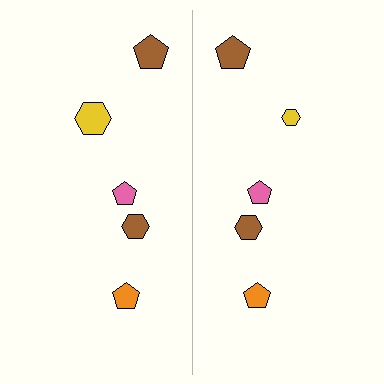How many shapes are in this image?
There are 10 shapes in this image.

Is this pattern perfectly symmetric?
No, the pattern is not perfectly symmetric. The yellow hexagon on the right side has a different size than its mirror counterpart.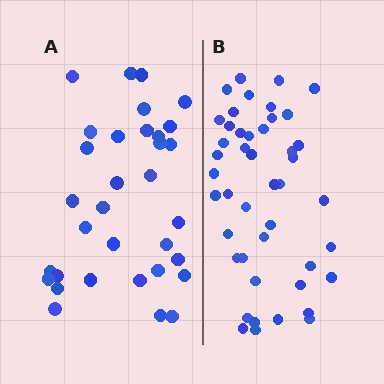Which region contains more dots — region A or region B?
Region B (the right region) has more dots.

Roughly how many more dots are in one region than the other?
Region B has roughly 12 or so more dots than region A.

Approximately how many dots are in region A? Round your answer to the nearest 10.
About 30 dots. (The exact count is 33, which rounds to 30.)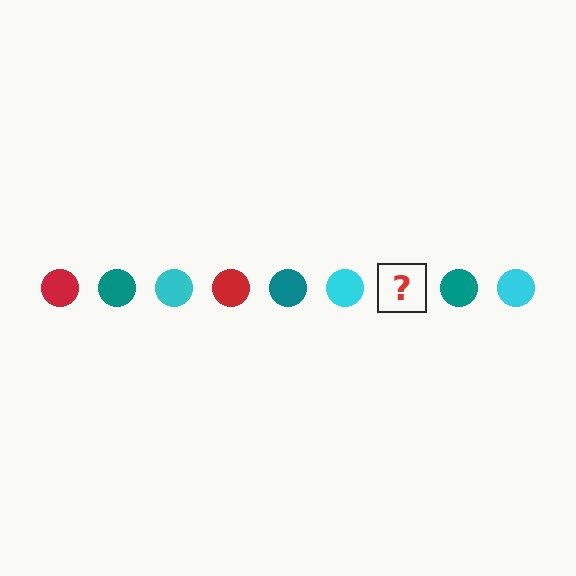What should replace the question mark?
The question mark should be replaced with a red circle.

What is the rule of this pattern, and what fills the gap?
The rule is that the pattern cycles through red, teal, cyan circles. The gap should be filled with a red circle.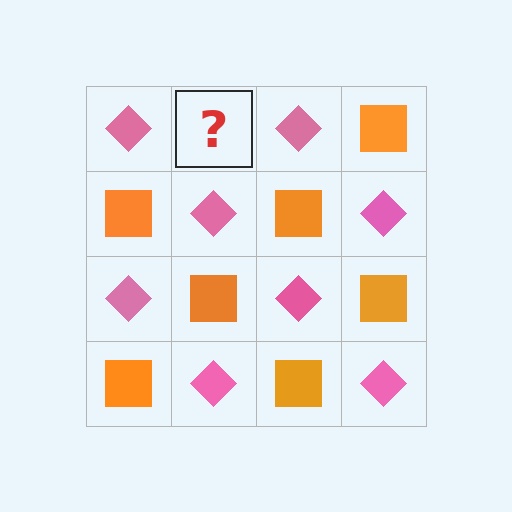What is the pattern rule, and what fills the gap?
The rule is that it alternates pink diamond and orange square in a checkerboard pattern. The gap should be filled with an orange square.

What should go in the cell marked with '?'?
The missing cell should contain an orange square.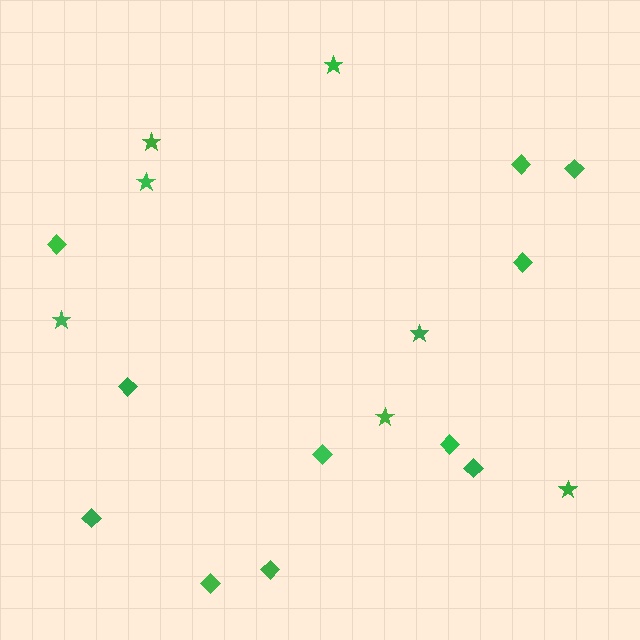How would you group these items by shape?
There are 2 groups: one group of diamonds (11) and one group of stars (7).